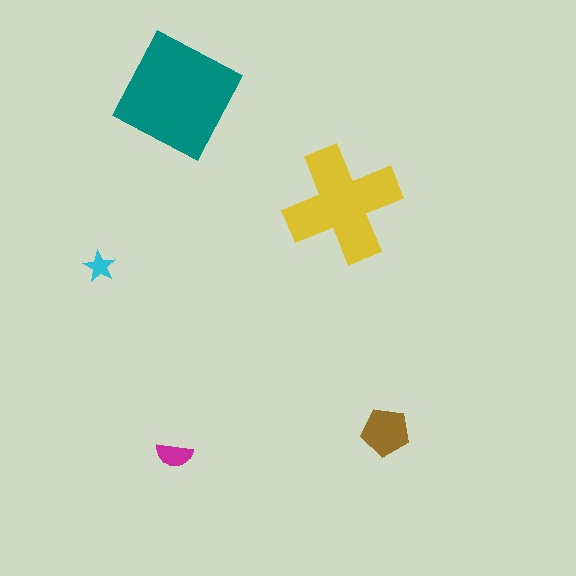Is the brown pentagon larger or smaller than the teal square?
Smaller.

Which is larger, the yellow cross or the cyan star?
The yellow cross.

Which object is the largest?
The teal square.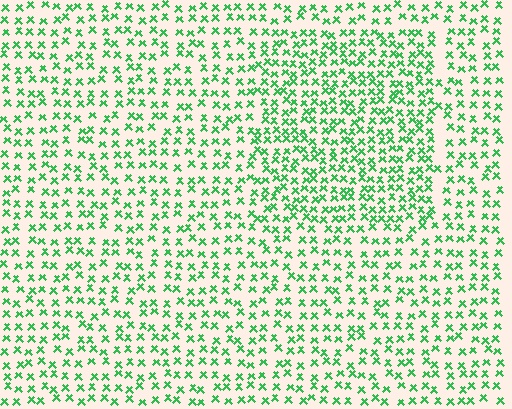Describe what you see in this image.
The image contains small green elements arranged at two different densities. A rectangle-shaped region is visible where the elements are more densely packed than the surrounding area.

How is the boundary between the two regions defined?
The boundary is defined by a change in element density (approximately 1.6x ratio). All elements are the same color, size, and shape.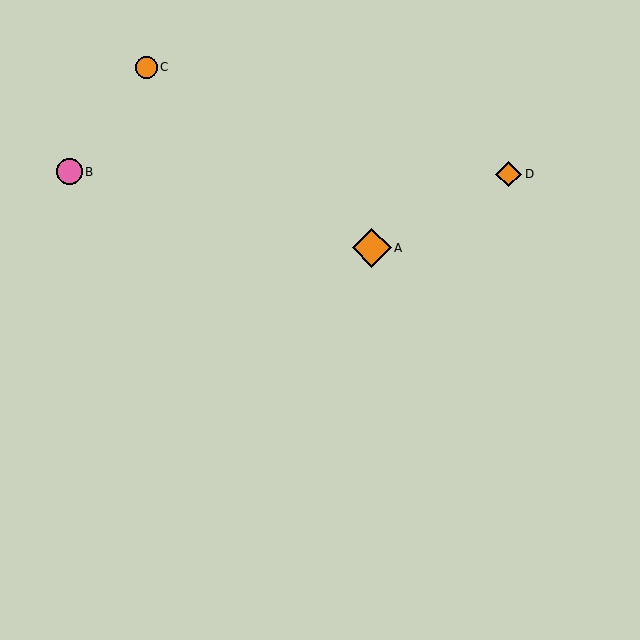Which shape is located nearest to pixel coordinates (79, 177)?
The pink circle (labeled B) at (69, 172) is nearest to that location.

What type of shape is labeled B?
Shape B is a pink circle.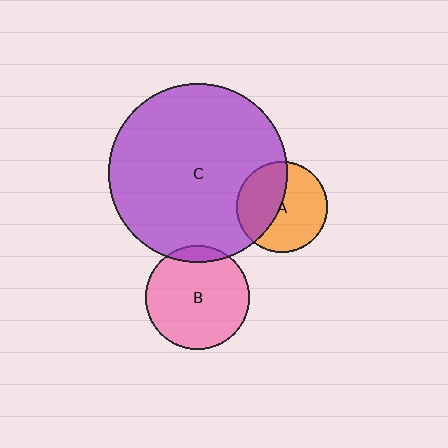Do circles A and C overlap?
Yes.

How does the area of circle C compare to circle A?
Approximately 3.8 times.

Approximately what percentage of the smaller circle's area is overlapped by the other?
Approximately 40%.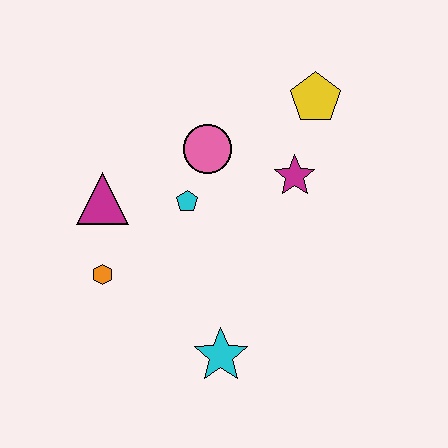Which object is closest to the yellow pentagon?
The magenta star is closest to the yellow pentagon.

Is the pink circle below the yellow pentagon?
Yes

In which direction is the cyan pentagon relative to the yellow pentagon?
The cyan pentagon is to the left of the yellow pentagon.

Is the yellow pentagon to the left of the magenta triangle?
No